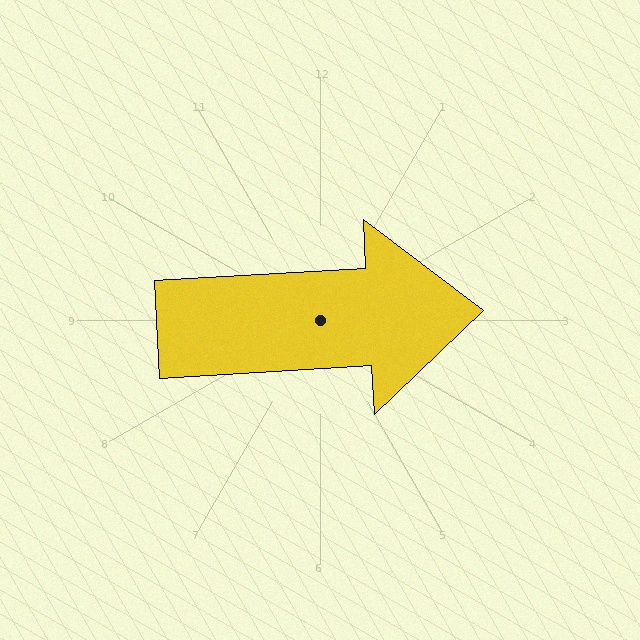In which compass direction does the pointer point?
East.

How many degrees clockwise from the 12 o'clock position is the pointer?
Approximately 87 degrees.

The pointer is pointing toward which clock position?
Roughly 3 o'clock.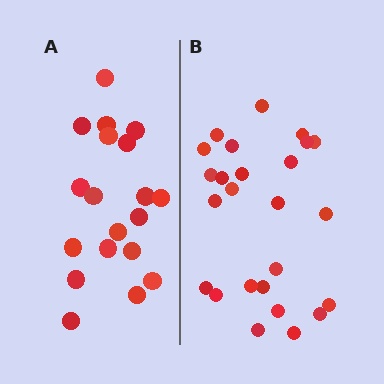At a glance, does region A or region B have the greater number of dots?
Region B (the right region) has more dots.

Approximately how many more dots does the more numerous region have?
Region B has about 6 more dots than region A.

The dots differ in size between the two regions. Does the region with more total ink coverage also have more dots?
No. Region A has more total ink coverage because its dots are larger, but region B actually contains more individual dots. Total area can be misleading — the number of items is what matters here.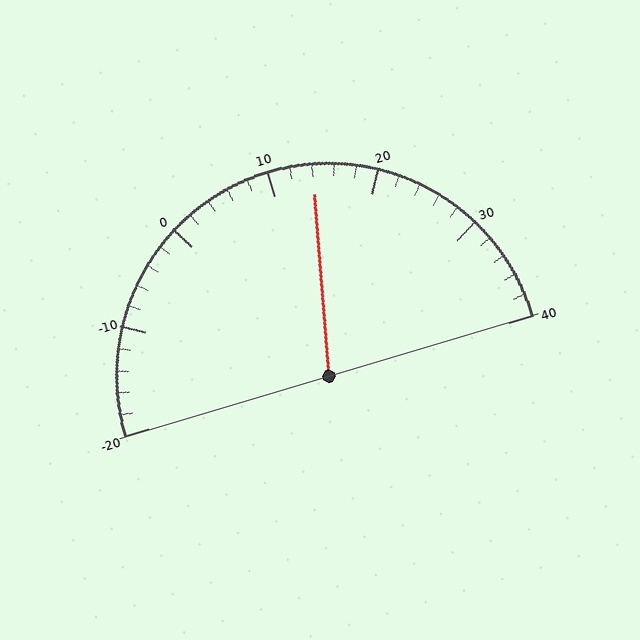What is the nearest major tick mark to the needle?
The nearest major tick mark is 10.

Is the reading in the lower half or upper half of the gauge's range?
The reading is in the upper half of the range (-20 to 40).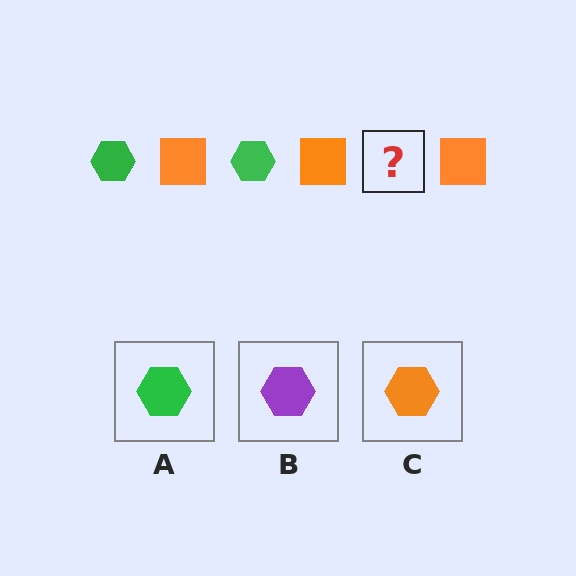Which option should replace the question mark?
Option A.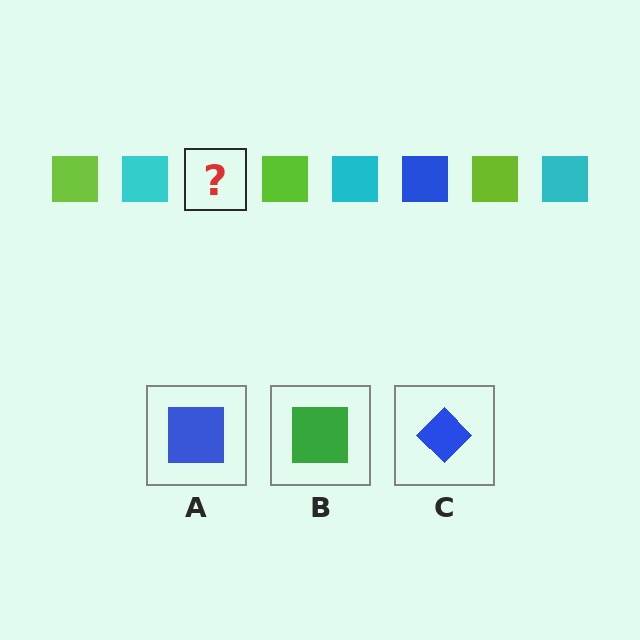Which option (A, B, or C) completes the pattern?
A.